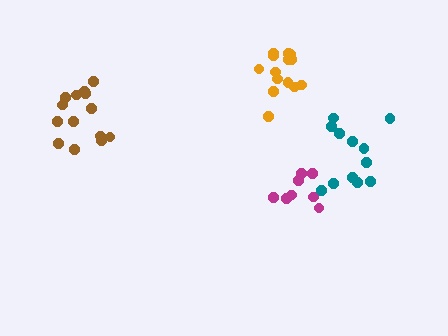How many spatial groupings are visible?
There are 4 spatial groupings.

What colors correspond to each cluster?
The clusters are colored: orange, brown, magenta, teal.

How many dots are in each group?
Group 1: 14 dots, Group 2: 14 dots, Group 3: 8 dots, Group 4: 12 dots (48 total).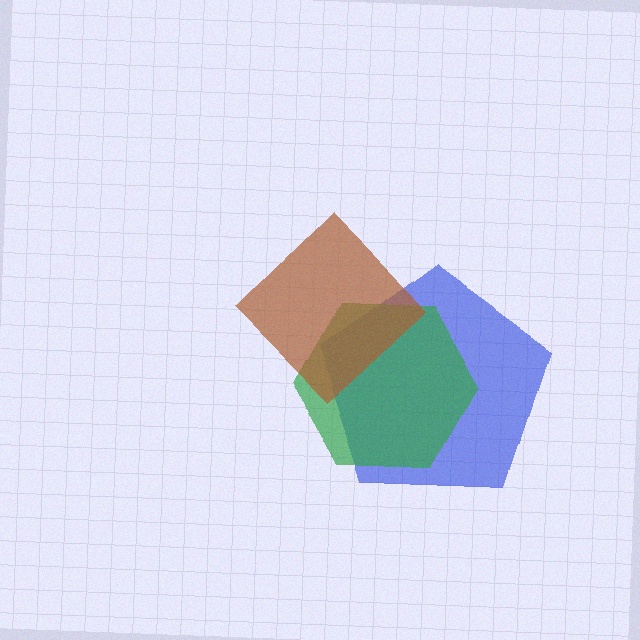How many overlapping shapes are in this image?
There are 3 overlapping shapes in the image.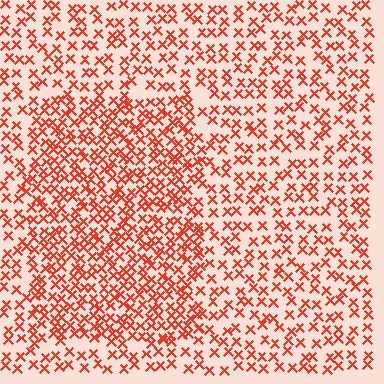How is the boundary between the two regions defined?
The boundary is defined by a change in element density (approximately 1.8x ratio). All elements are the same color, size, and shape.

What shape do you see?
I see a rectangle.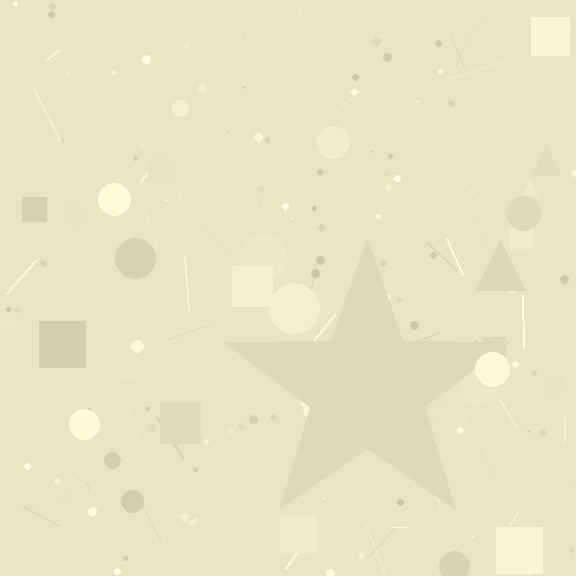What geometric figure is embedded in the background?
A star is embedded in the background.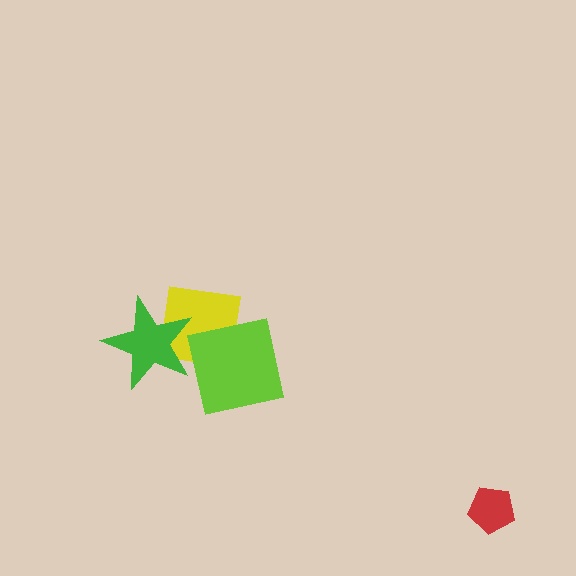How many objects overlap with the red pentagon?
0 objects overlap with the red pentagon.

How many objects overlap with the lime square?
1 object overlaps with the lime square.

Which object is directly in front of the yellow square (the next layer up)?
The green star is directly in front of the yellow square.